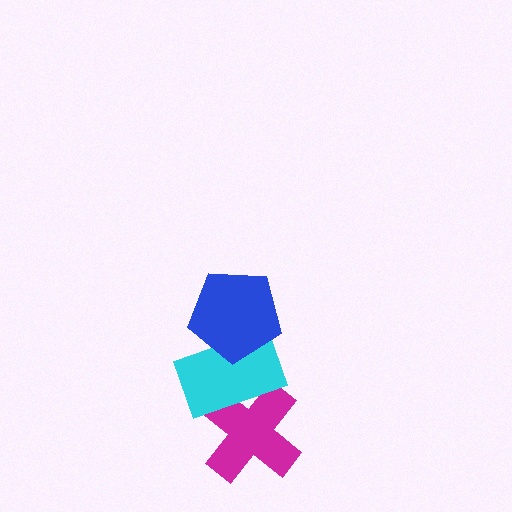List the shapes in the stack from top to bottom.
From top to bottom: the blue pentagon, the cyan rectangle, the magenta cross.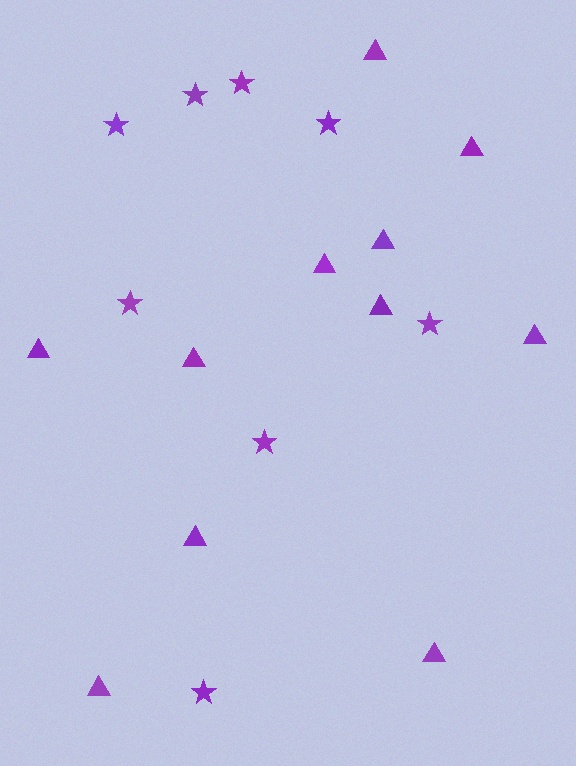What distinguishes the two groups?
There are 2 groups: one group of stars (8) and one group of triangles (11).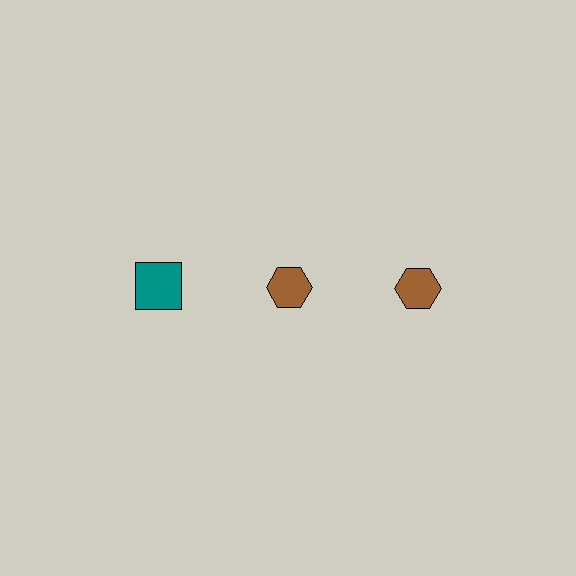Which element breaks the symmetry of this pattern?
The teal square in the top row, leftmost column breaks the symmetry. All other shapes are brown hexagons.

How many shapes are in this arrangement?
There are 3 shapes arranged in a grid pattern.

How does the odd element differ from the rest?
It differs in both color (teal instead of brown) and shape (square instead of hexagon).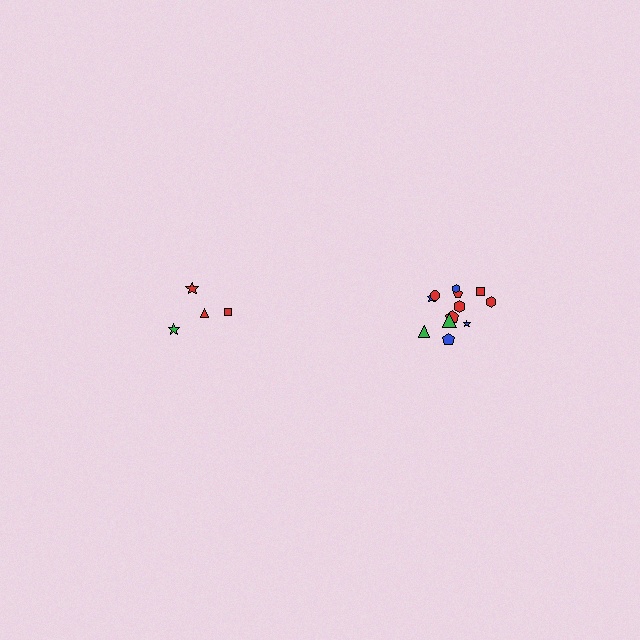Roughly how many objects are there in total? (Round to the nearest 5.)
Roughly 15 objects in total.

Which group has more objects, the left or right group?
The right group.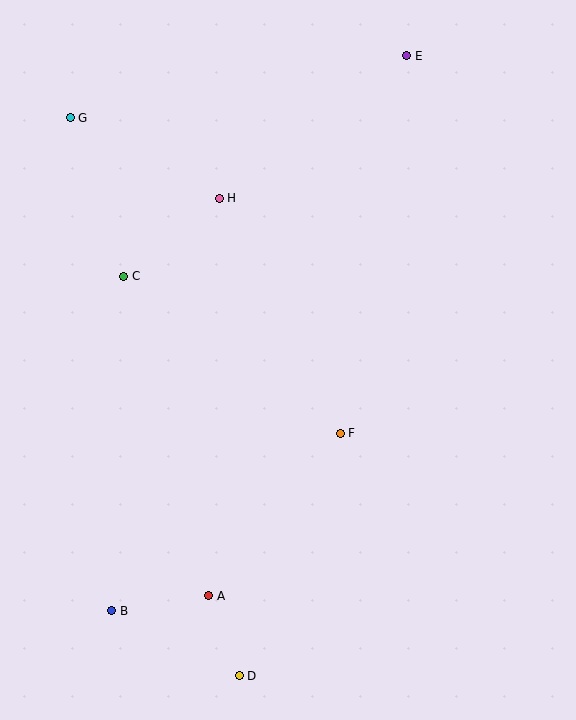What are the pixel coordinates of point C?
Point C is at (124, 276).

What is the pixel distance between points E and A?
The distance between E and A is 575 pixels.